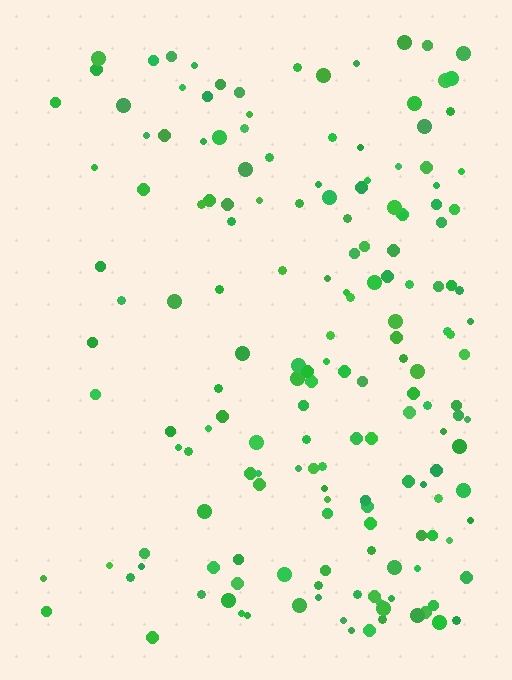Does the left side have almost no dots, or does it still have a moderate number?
Still a moderate number, just noticeably fewer than the right.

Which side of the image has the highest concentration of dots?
The right.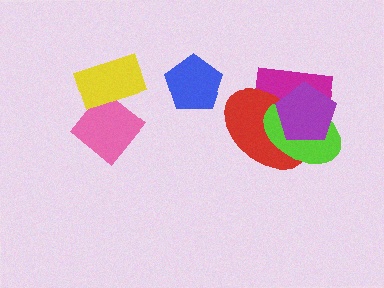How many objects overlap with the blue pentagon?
0 objects overlap with the blue pentagon.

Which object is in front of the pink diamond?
The yellow rectangle is in front of the pink diamond.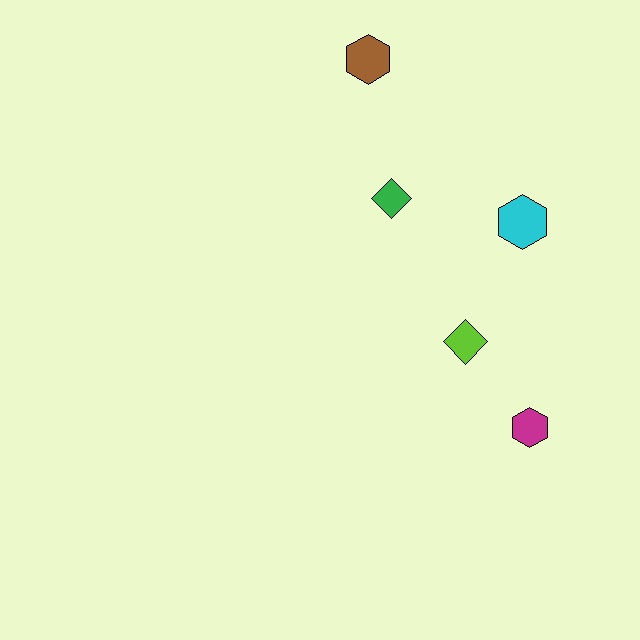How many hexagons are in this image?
There are 3 hexagons.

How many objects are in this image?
There are 5 objects.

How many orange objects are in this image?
There are no orange objects.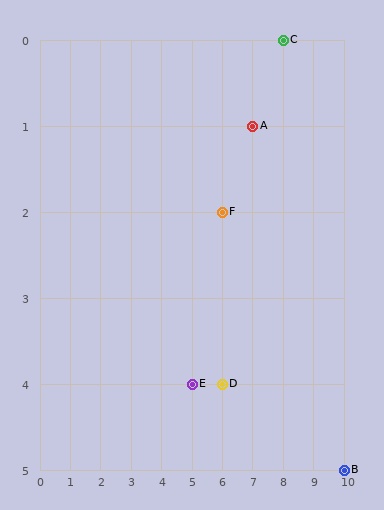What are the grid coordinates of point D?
Point D is at grid coordinates (6, 4).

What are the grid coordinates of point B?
Point B is at grid coordinates (10, 5).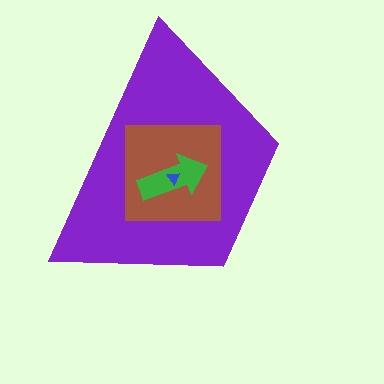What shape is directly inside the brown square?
The green arrow.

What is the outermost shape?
The purple trapezoid.